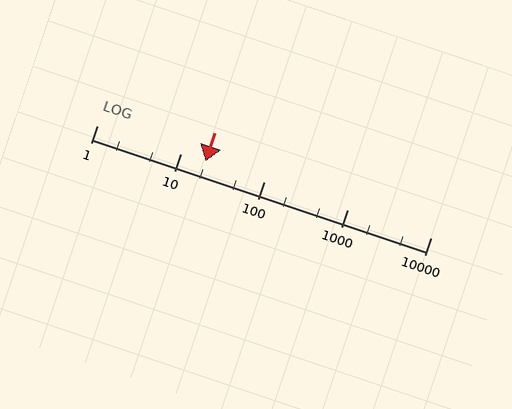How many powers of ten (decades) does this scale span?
The scale spans 4 decades, from 1 to 10000.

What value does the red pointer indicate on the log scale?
The pointer indicates approximately 20.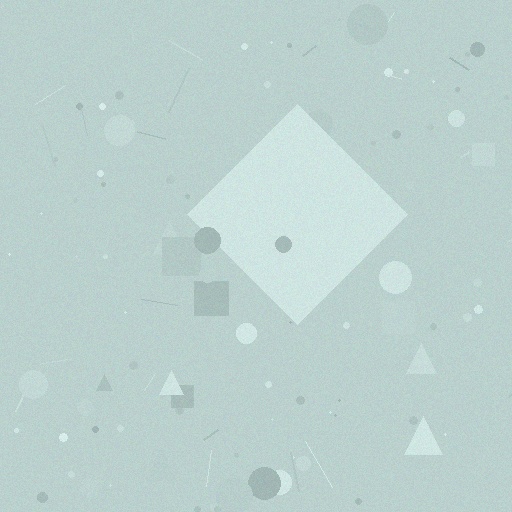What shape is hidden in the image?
A diamond is hidden in the image.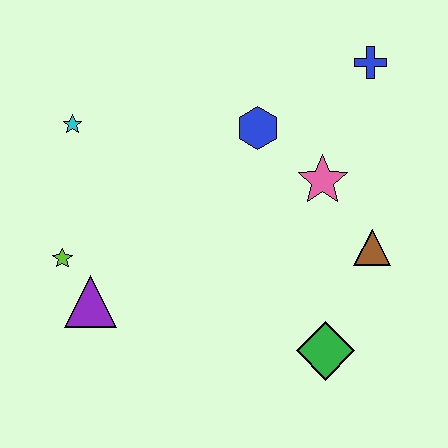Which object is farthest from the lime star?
The blue cross is farthest from the lime star.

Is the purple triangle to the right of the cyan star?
Yes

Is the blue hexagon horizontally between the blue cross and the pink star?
No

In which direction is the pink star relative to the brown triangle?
The pink star is above the brown triangle.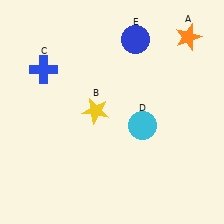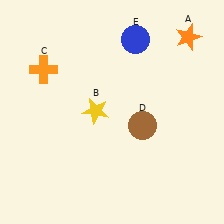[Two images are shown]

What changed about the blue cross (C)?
In Image 1, C is blue. In Image 2, it changed to orange.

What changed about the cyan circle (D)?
In Image 1, D is cyan. In Image 2, it changed to brown.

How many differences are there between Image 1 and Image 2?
There are 2 differences between the two images.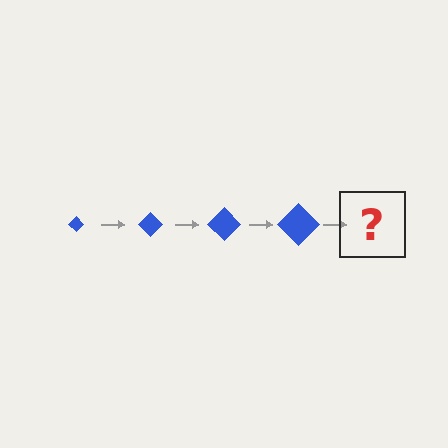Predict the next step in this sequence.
The next step is a blue diamond, larger than the previous one.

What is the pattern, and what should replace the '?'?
The pattern is that the diamond gets progressively larger each step. The '?' should be a blue diamond, larger than the previous one.